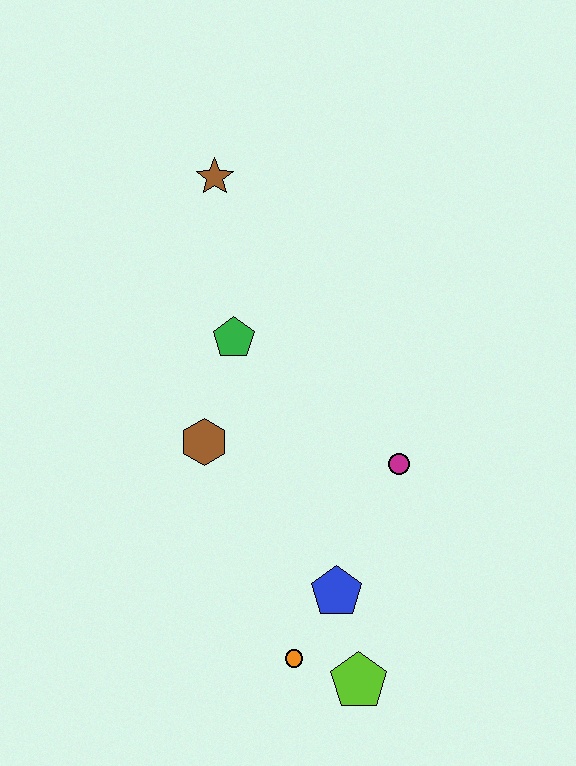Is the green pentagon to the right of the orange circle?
No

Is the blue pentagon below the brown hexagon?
Yes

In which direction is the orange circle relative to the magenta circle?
The orange circle is below the magenta circle.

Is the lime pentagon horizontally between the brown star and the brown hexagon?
No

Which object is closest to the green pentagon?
The brown hexagon is closest to the green pentagon.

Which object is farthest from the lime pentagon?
The brown star is farthest from the lime pentagon.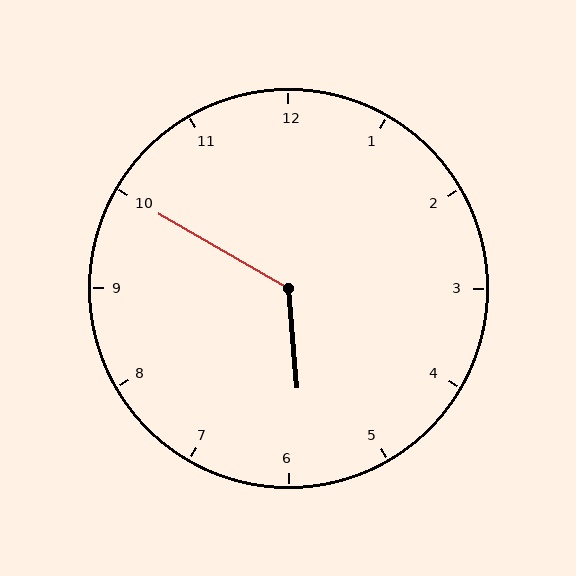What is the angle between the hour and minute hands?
Approximately 125 degrees.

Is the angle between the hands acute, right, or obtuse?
It is obtuse.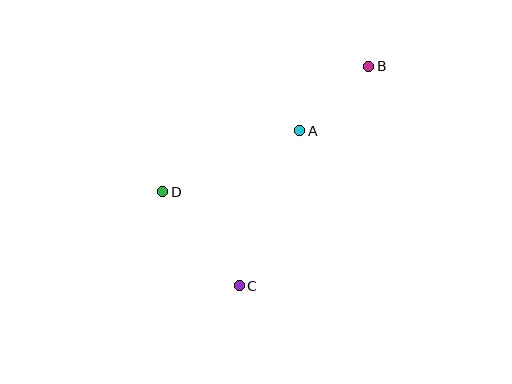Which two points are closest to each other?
Points A and B are closest to each other.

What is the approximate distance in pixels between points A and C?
The distance between A and C is approximately 167 pixels.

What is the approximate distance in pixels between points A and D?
The distance between A and D is approximately 150 pixels.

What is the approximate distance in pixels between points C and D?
The distance between C and D is approximately 121 pixels.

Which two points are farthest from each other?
Points B and C are farthest from each other.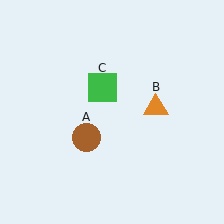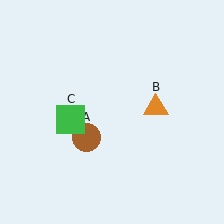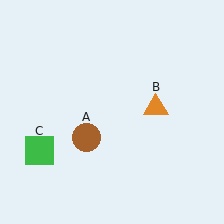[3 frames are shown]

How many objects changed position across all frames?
1 object changed position: green square (object C).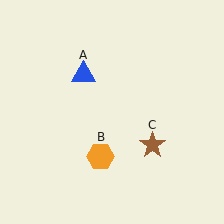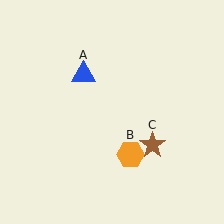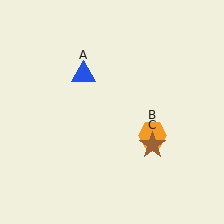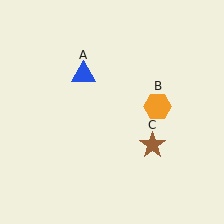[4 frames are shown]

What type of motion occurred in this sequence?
The orange hexagon (object B) rotated counterclockwise around the center of the scene.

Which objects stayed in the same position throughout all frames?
Blue triangle (object A) and brown star (object C) remained stationary.